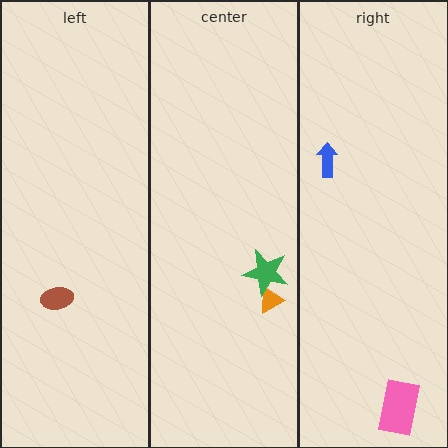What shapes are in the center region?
The orange triangle, the green star.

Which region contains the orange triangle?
The center region.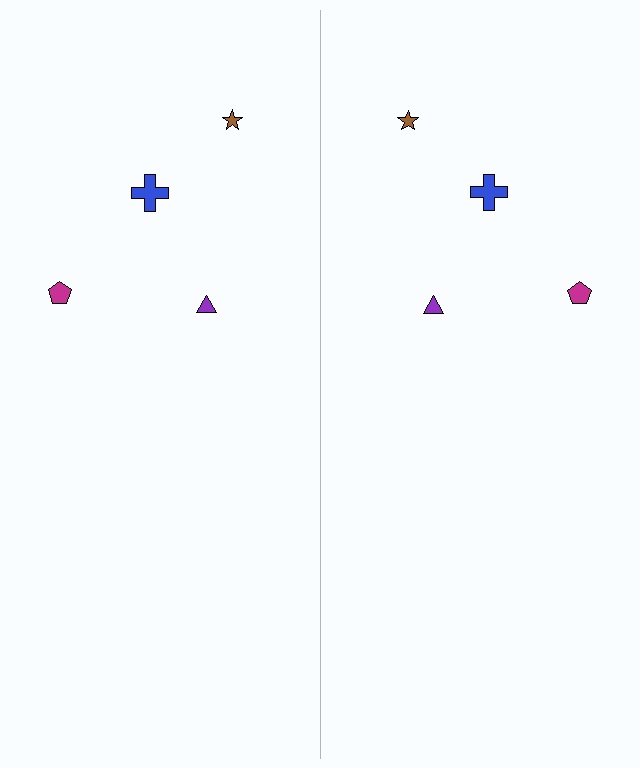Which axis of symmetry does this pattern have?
The pattern has a vertical axis of symmetry running through the center of the image.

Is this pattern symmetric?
Yes, this pattern has bilateral (reflection) symmetry.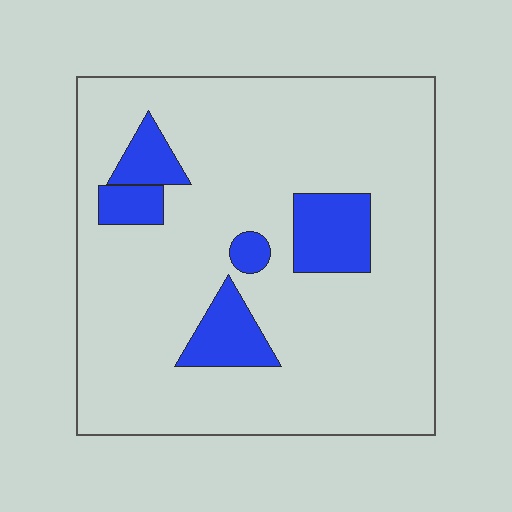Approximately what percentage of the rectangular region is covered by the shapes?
Approximately 15%.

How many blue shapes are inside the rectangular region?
5.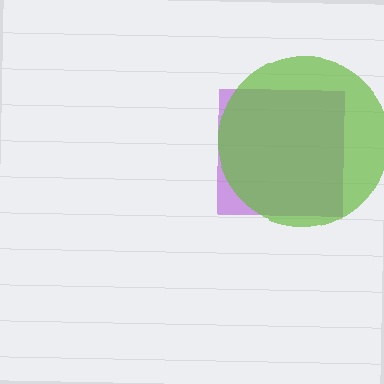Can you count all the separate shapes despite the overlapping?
Yes, there are 2 separate shapes.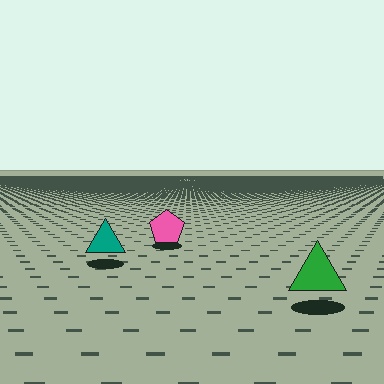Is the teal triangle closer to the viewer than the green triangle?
No. The green triangle is closer — you can tell from the texture gradient: the ground texture is coarser near it.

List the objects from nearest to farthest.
From nearest to farthest: the green triangle, the teal triangle, the pink pentagon.